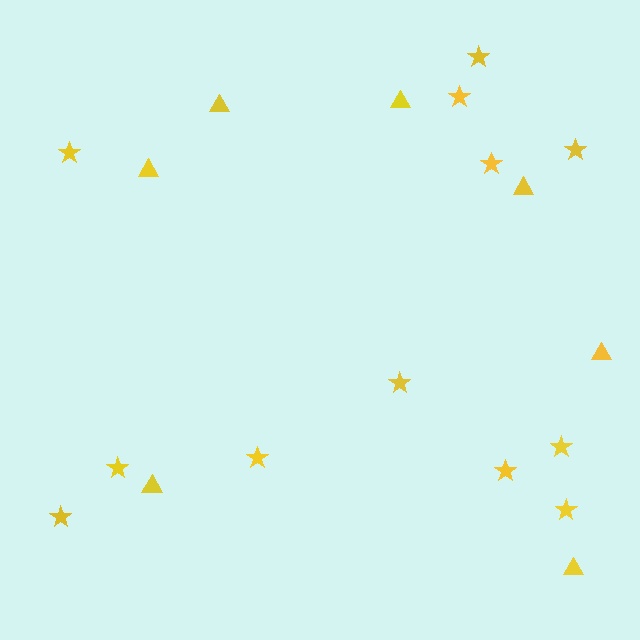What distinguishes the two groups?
There are 2 groups: one group of triangles (7) and one group of stars (12).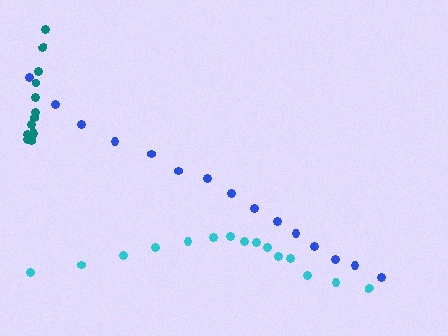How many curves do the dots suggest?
There are 3 distinct paths.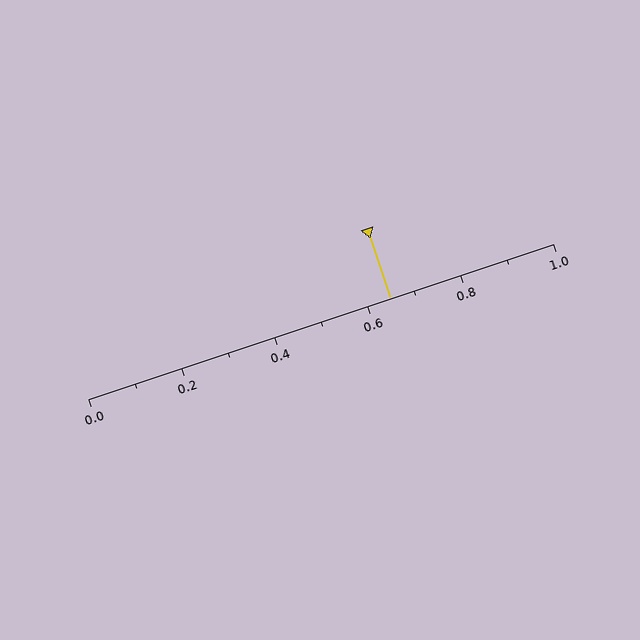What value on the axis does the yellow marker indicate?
The marker indicates approximately 0.65.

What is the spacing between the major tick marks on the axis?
The major ticks are spaced 0.2 apart.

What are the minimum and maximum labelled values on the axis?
The axis runs from 0.0 to 1.0.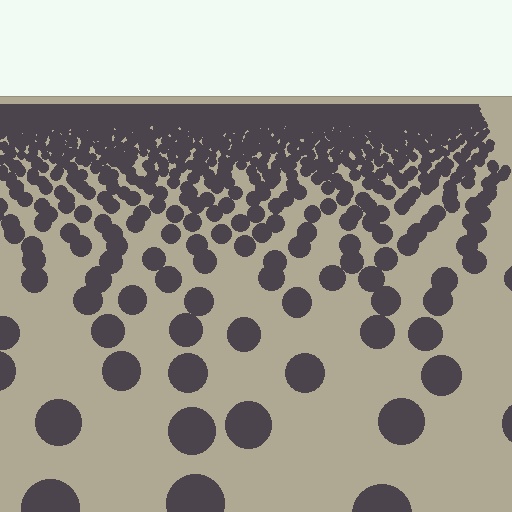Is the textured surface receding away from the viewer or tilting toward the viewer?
The surface is receding away from the viewer. Texture elements get smaller and denser toward the top.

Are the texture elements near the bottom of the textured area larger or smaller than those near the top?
Larger. Near the bottom, elements are closer to the viewer and appear at a bigger on-screen size.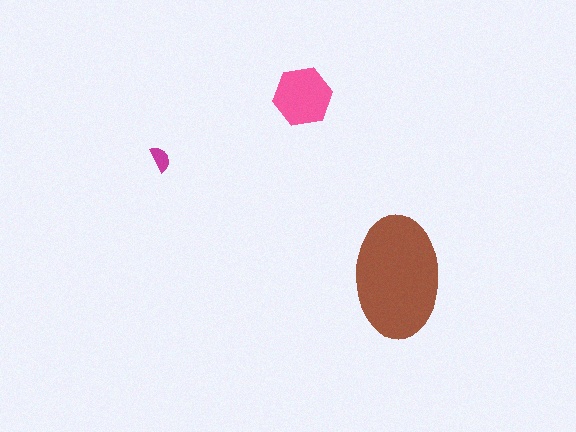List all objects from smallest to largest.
The magenta semicircle, the pink hexagon, the brown ellipse.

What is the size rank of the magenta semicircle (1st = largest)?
3rd.